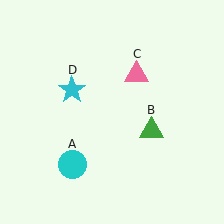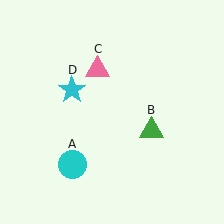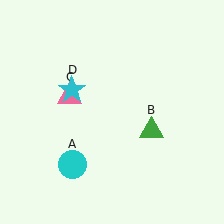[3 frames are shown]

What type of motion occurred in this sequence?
The pink triangle (object C) rotated counterclockwise around the center of the scene.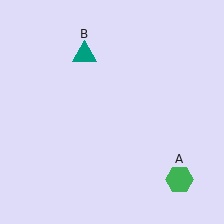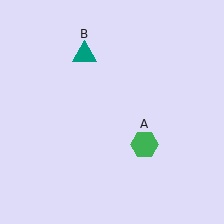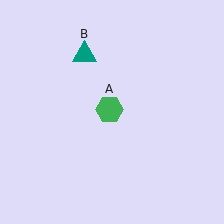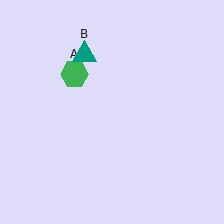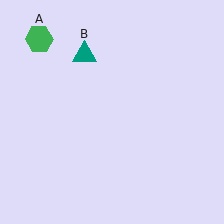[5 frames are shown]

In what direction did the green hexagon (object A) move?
The green hexagon (object A) moved up and to the left.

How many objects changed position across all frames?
1 object changed position: green hexagon (object A).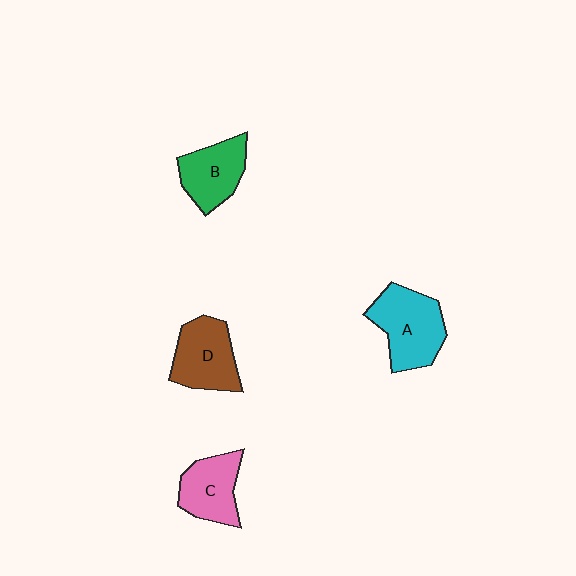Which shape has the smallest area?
Shape C (pink).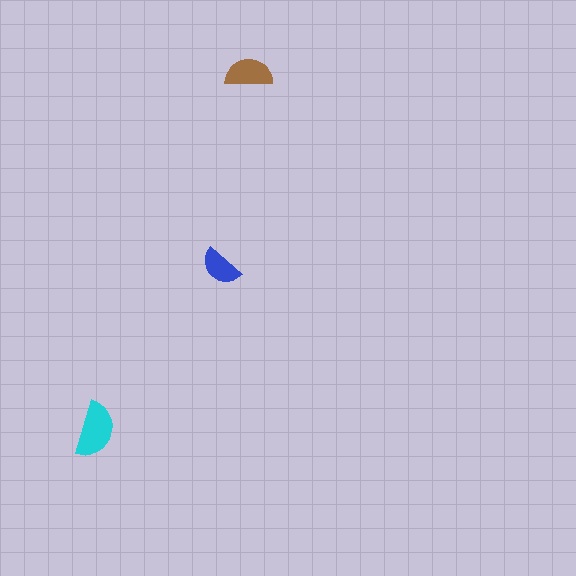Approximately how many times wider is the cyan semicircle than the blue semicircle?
About 1.5 times wider.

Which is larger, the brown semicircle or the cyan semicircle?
The cyan one.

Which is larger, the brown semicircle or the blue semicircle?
The brown one.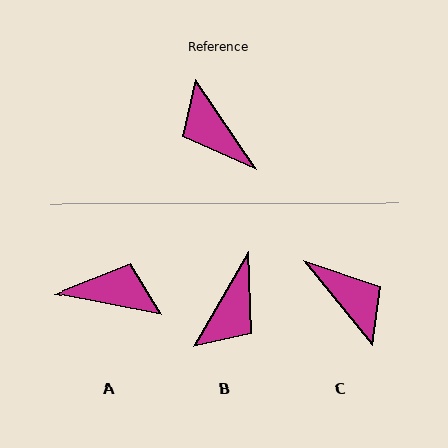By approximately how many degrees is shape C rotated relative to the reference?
Approximately 175 degrees clockwise.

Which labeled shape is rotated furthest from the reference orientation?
C, about 175 degrees away.